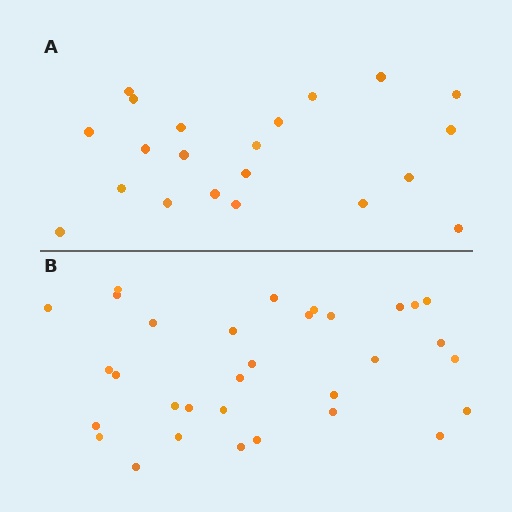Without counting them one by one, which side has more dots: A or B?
Region B (the bottom region) has more dots.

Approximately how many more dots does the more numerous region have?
Region B has roughly 12 or so more dots than region A.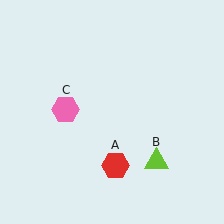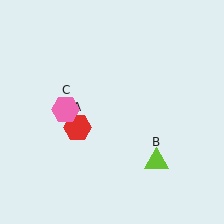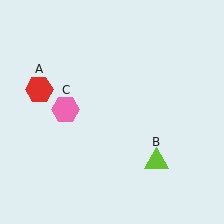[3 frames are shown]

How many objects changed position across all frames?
1 object changed position: red hexagon (object A).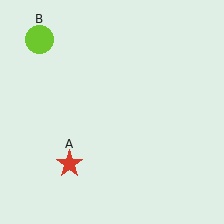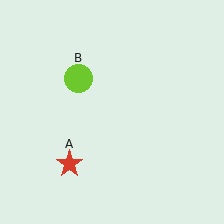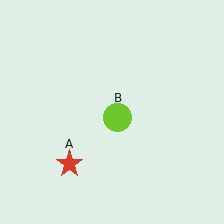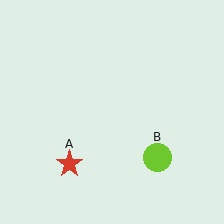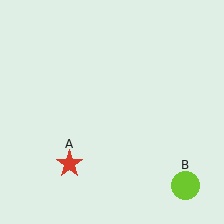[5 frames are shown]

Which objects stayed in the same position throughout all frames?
Red star (object A) remained stationary.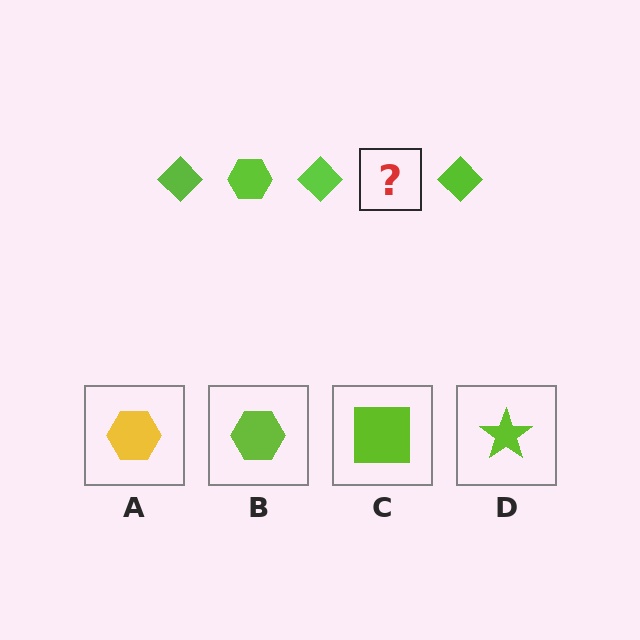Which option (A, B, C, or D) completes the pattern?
B.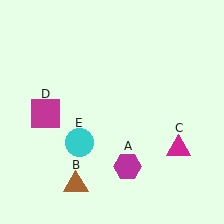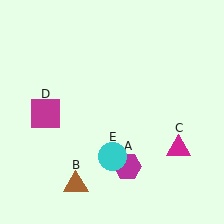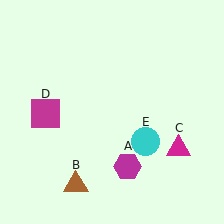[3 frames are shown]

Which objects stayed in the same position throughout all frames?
Magenta hexagon (object A) and brown triangle (object B) and magenta triangle (object C) and magenta square (object D) remained stationary.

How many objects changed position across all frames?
1 object changed position: cyan circle (object E).